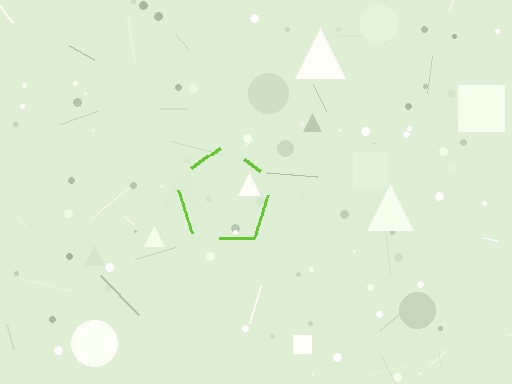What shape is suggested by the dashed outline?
The dashed outline suggests a pentagon.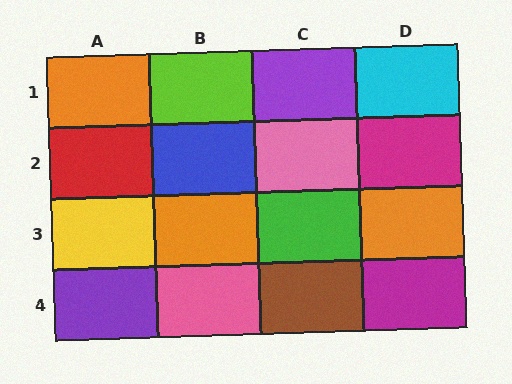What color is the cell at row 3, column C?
Green.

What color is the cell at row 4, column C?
Brown.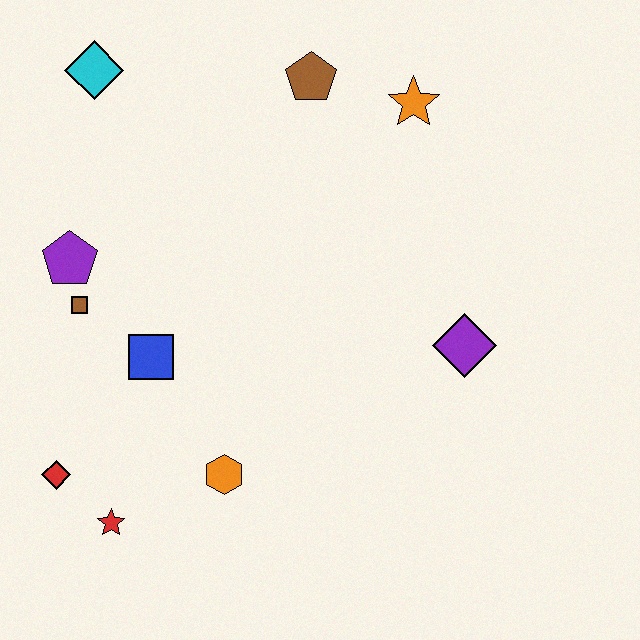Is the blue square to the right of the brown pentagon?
No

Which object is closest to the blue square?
The brown square is closest to the blue square.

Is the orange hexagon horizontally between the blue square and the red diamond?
No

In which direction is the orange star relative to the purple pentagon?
The orange star is to the right of the purple pentagon.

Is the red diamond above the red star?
Yes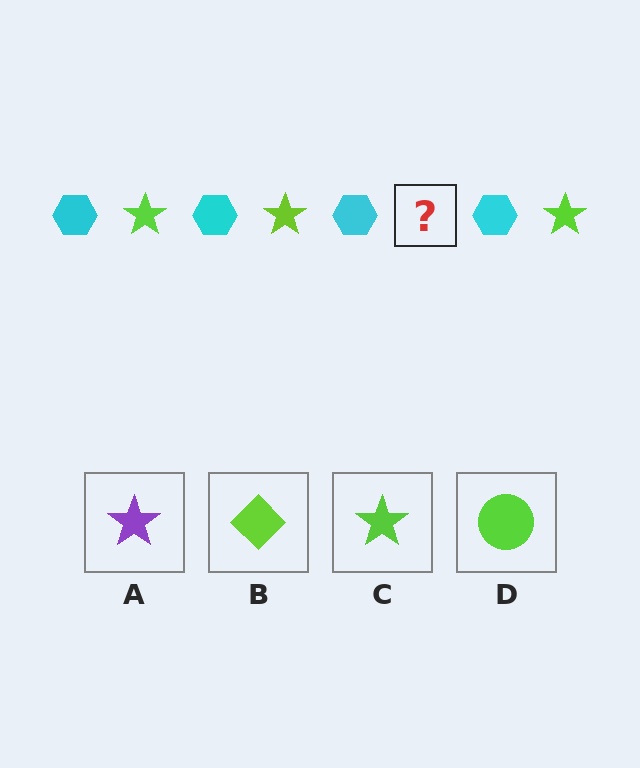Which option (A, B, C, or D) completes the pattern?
C.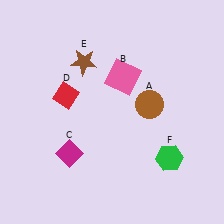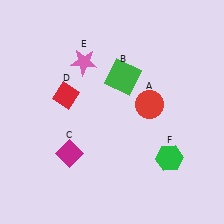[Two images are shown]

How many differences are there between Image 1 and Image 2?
There are 3 differences between the two images.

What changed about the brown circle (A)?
In Image 1, A is brown. In Image 2, it changed to red.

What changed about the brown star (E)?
In Image 1, E is brown. In Image 2, it changed to pink.